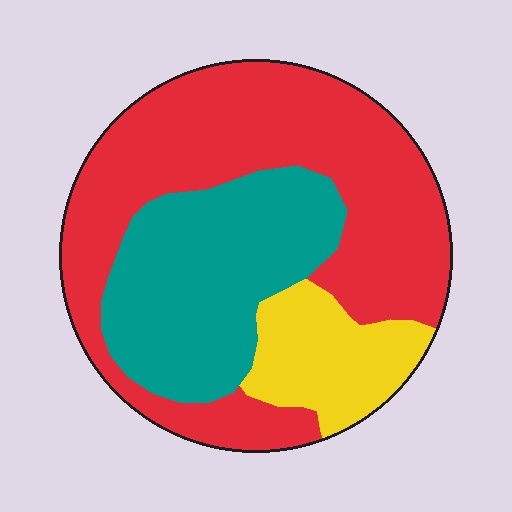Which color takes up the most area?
Red, at roughly 55%.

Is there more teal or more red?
Red.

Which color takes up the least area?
Yellow, at roughly 15%.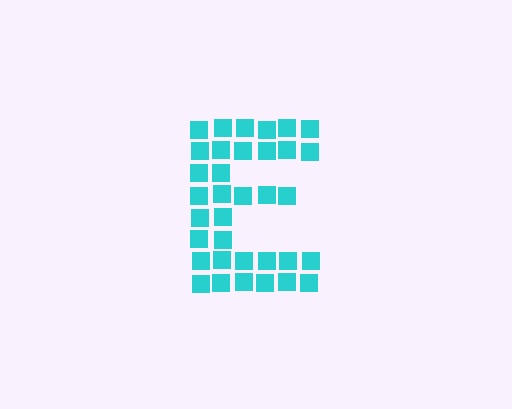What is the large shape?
The large shape is the letter E.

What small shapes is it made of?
It is made of small squares.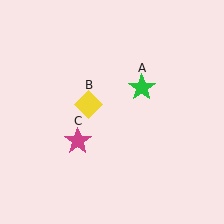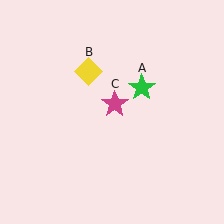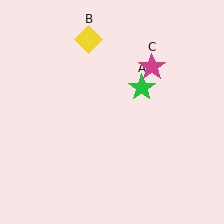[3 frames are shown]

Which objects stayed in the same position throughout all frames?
Green star (object A) remained stationary.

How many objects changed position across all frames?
2 objects changed position: yellow diamond (object B), magenta star (object C).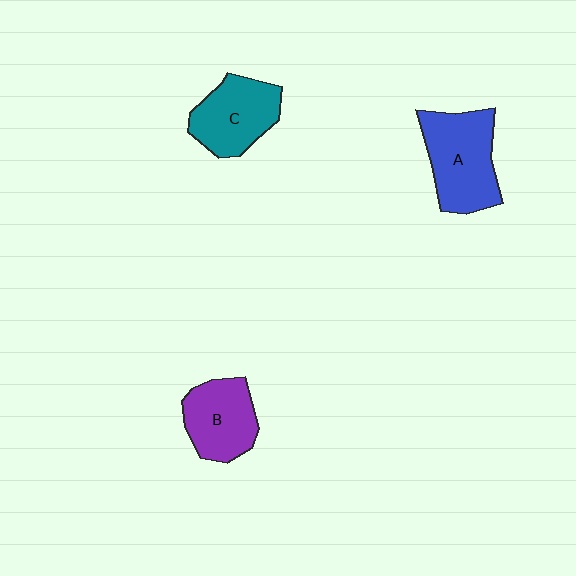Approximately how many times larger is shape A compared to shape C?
Approximately 1.2 times.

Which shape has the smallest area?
Shape B (purple).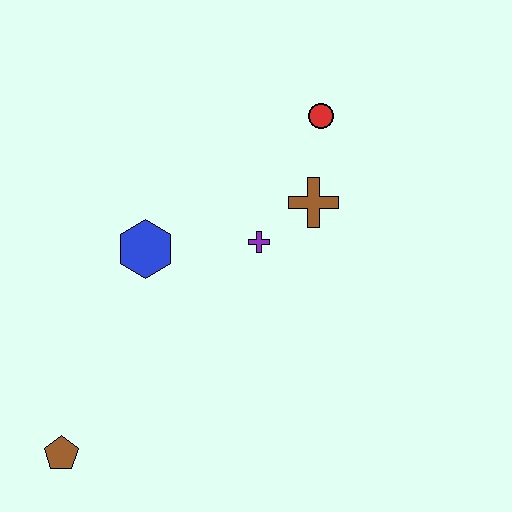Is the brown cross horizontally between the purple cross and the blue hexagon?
No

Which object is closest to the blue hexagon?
The purple cross is closest to the blue hexagon.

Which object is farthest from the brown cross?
The brown pentagon is farthest from the brown cross.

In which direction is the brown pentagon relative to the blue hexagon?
The brown pentagon is below the blue hexagon.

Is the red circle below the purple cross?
No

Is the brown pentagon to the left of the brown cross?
Yes